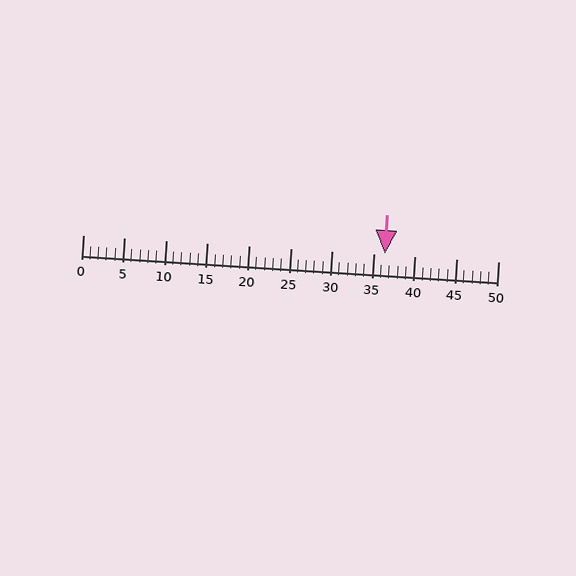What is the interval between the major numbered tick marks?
The major tick marks are spaced 5 units apart.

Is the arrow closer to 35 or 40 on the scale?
The arrow is closer to 35.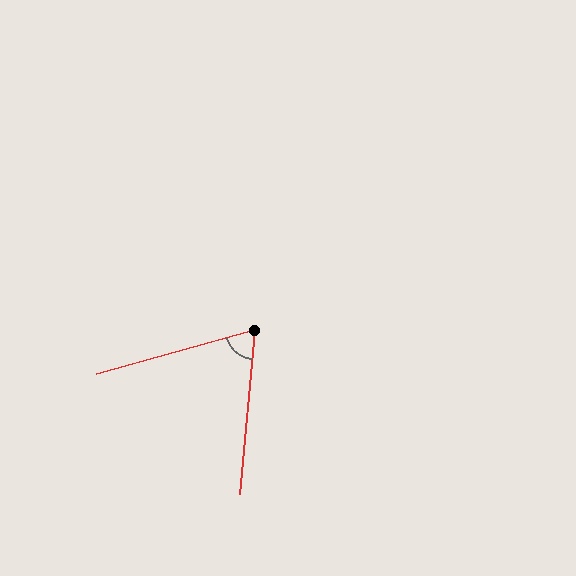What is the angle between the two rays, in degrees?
Approximately 69 degrees.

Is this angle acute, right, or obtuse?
It is acute.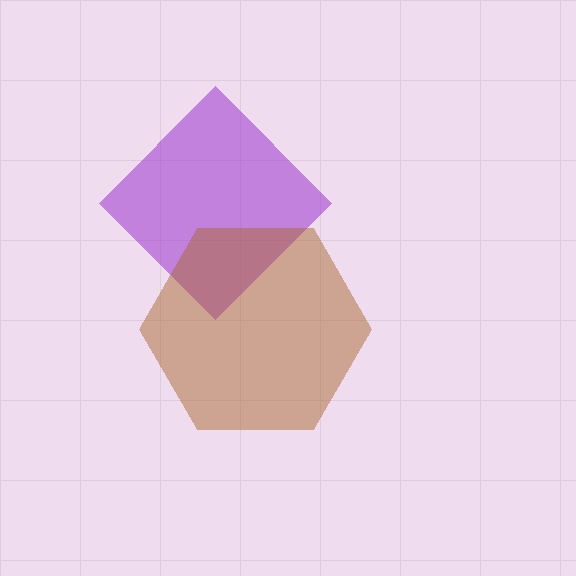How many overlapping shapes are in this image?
There are 2 overlapping shapes in the image.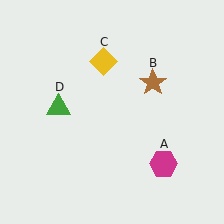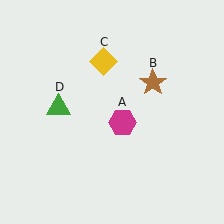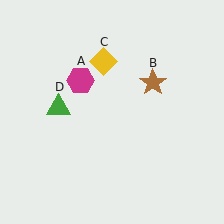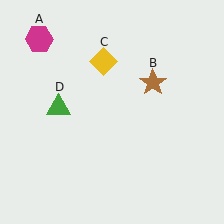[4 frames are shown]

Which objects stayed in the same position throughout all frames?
Brown star (object B) and yellow diamond (object C) and green triangle (object D) remained stationary.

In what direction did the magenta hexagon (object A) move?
The magenta hexagon (object A) moved up and to the left.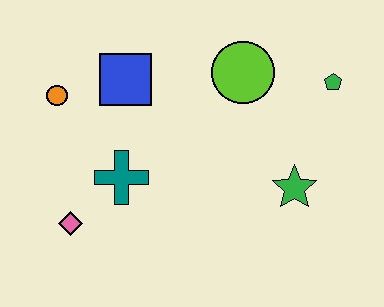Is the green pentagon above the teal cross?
Yes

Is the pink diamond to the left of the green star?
Yes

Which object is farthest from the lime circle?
The pink diamond is farthest from the lime circle.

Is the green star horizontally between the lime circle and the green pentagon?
Yes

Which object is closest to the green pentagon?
The lime circle is closest to the green pentagon.